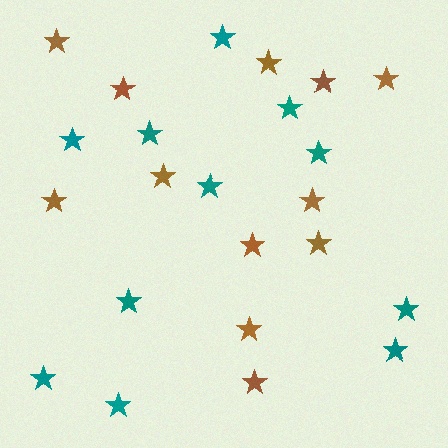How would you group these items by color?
There are 2 groups: one group of brown stars (12) and one group of teal stars (11).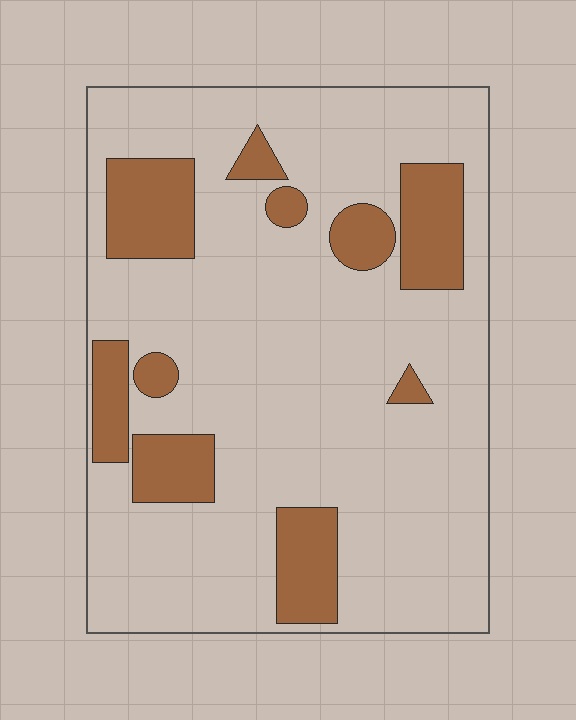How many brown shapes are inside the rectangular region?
10.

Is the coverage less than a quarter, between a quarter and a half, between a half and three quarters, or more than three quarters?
Less than a quarter.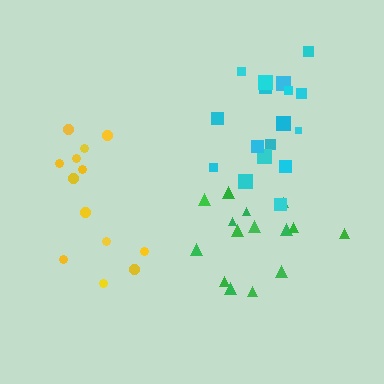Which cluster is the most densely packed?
Green.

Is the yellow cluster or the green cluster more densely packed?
Green.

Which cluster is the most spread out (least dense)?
Yellow.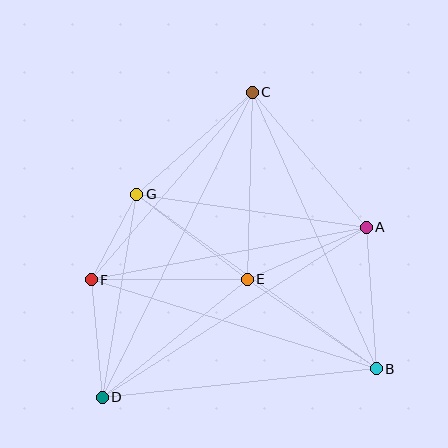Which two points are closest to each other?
Points F and G are closest to each other.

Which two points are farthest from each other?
Points C and D are farthest from each other.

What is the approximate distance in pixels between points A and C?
The distance between A and C is approximately 177 pixels.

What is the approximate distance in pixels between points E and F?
The distance between E and F is approximately 156 pixels.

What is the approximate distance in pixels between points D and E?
The distance between D and E is approximately 187 pixels.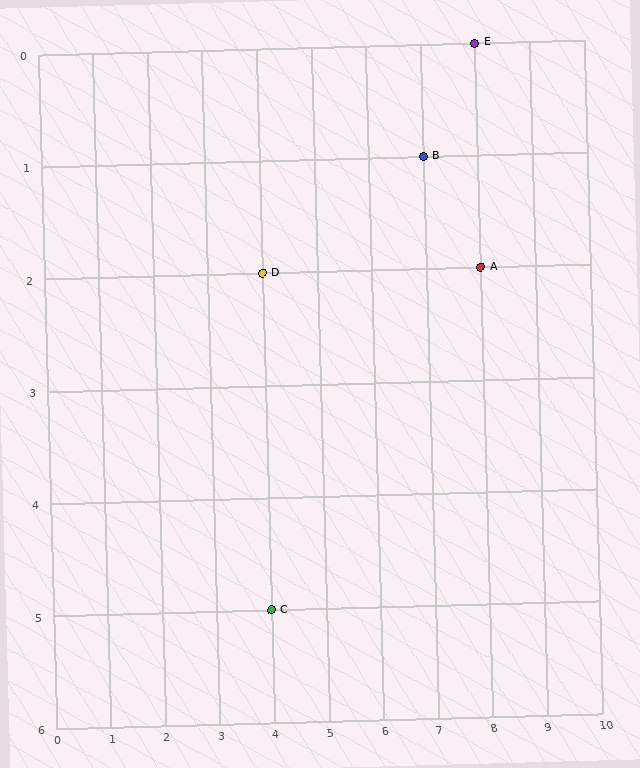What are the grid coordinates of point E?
Point E is at grid coordinates (8, 0).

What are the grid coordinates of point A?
Point A is at grid coordinates (8, 2).